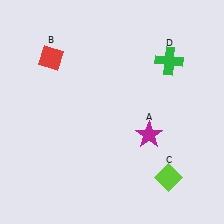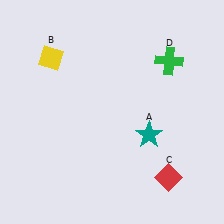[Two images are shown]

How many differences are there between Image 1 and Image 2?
There are 3 differences between the two images.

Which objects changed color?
A changed from magenta to teal. B changed from red to yellow. C changed from lime to red.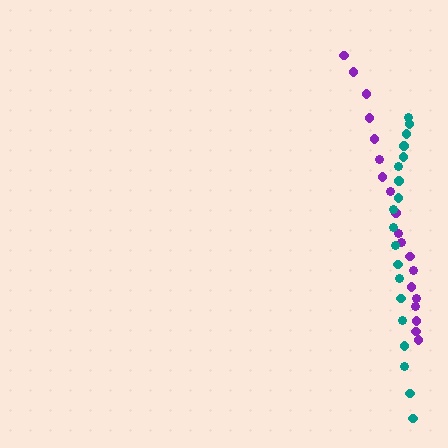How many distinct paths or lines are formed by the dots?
There are 2 distinct paths.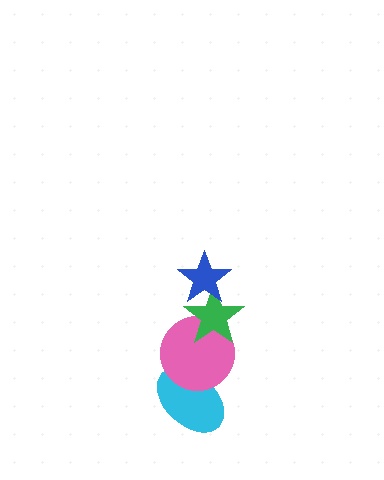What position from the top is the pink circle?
The pink circle is 3rd from the top.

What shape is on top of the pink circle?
The green star is on top of the pink circle.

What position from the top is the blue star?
The blue star is 1st from the top.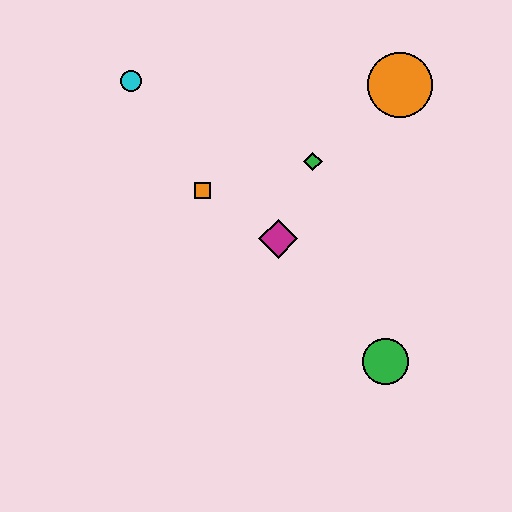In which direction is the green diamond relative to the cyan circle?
The green diamond is to the right of the cyan circle.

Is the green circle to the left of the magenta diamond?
No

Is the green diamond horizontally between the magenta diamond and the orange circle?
Yes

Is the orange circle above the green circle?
Yes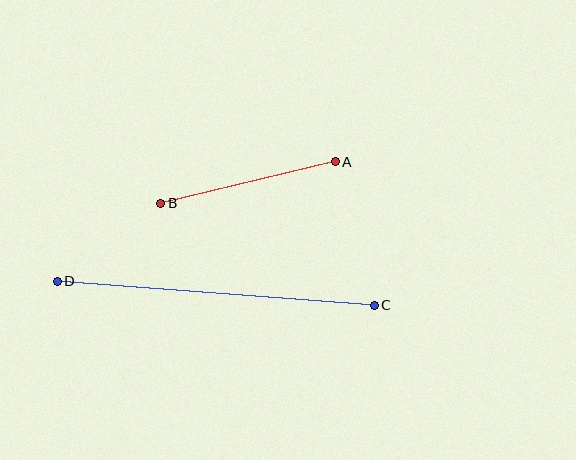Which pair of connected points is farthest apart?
Points C and D are farthest apart.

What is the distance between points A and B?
The distance is approximately 180 pixels.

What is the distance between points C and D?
The distance is approximately 317 pixels.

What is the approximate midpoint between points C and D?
The midpoint is at approximately (216, 293) pixels.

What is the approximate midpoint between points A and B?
The midpoint is at approximately (248, 183) pixels.